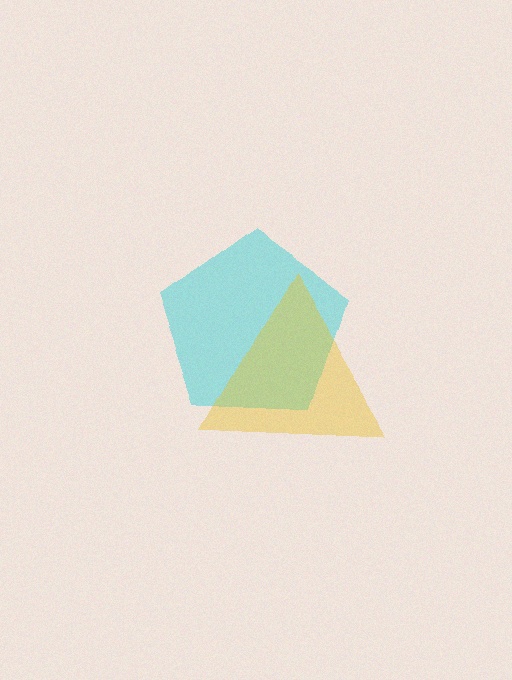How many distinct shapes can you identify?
There are 2 distinct shapes: a cyan pentagon, a yellow triangle.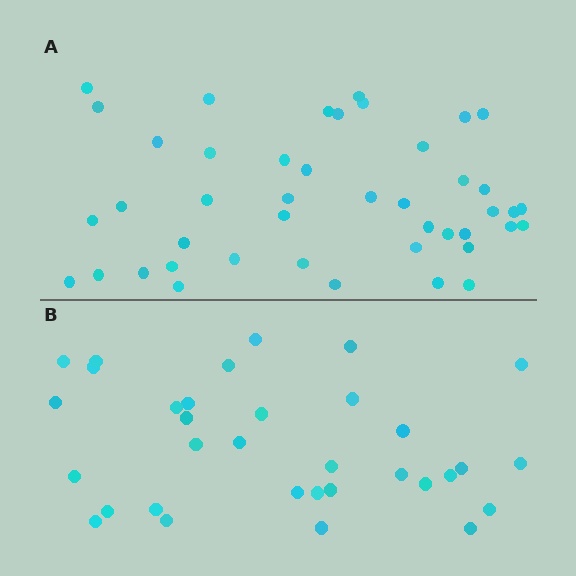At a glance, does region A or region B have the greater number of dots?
Region A (the top region) has more dots.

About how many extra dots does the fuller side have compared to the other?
Region A has roughly 12 or so more dots than region B.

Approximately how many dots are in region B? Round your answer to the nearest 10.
About 30 dots. (The exact count is 33, which rounds to 30.)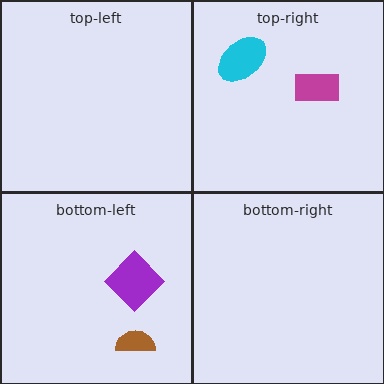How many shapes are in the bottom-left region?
2.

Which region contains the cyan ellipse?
The top-right region.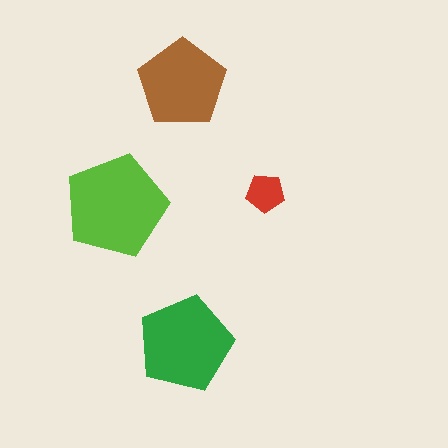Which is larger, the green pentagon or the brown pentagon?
The green one.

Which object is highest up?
The brown pentagon is topmost.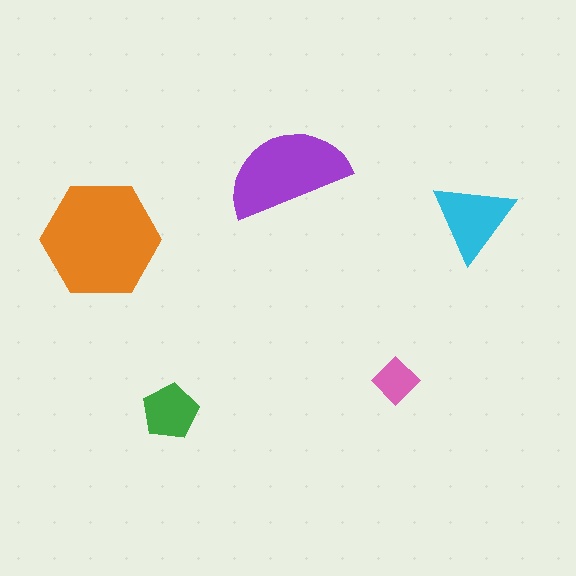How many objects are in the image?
There are 5 objects in the image.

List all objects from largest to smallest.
The orange hexagon, the purple semicircle, the cyan triangle, the green pentagon, the pink diamond.